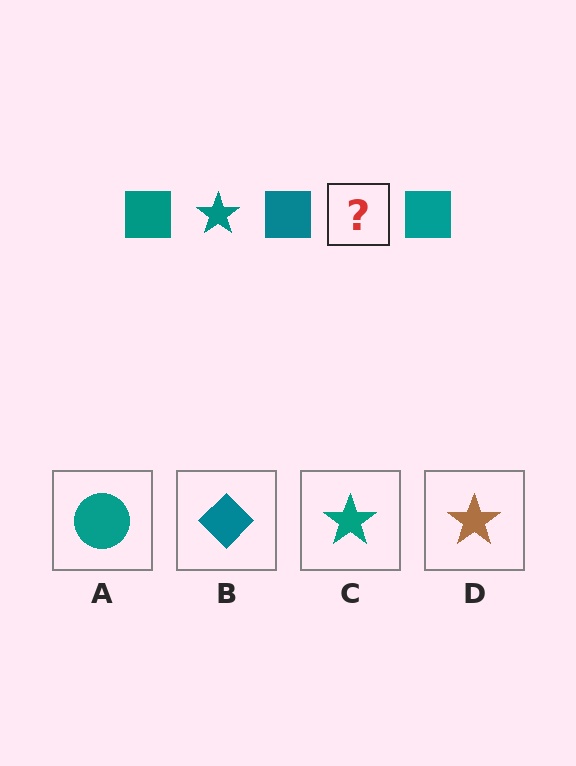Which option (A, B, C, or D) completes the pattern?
C.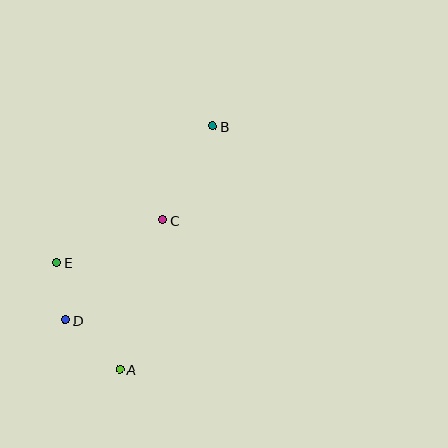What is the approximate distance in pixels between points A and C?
The distance between A and C is approximately 155 pixels.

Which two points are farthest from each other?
Points A and B are farthest from each other.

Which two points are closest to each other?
Points D and E are closest to each other.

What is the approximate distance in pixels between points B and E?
The distance between B and E is approximately 207 pixels.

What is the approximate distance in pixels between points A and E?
The distance between A and E is approximately 124 pixels.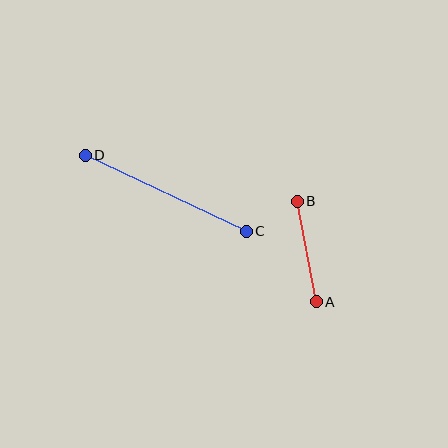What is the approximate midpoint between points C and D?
The midpoint is at approximately (166, 193) pixels.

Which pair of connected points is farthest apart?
Points C and D are farthest apart.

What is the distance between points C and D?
The distance is approximately 178 pixels.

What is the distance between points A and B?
The distance is approximately 102 pixels.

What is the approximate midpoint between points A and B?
The midpoint is at approximately (307, 252) pixels.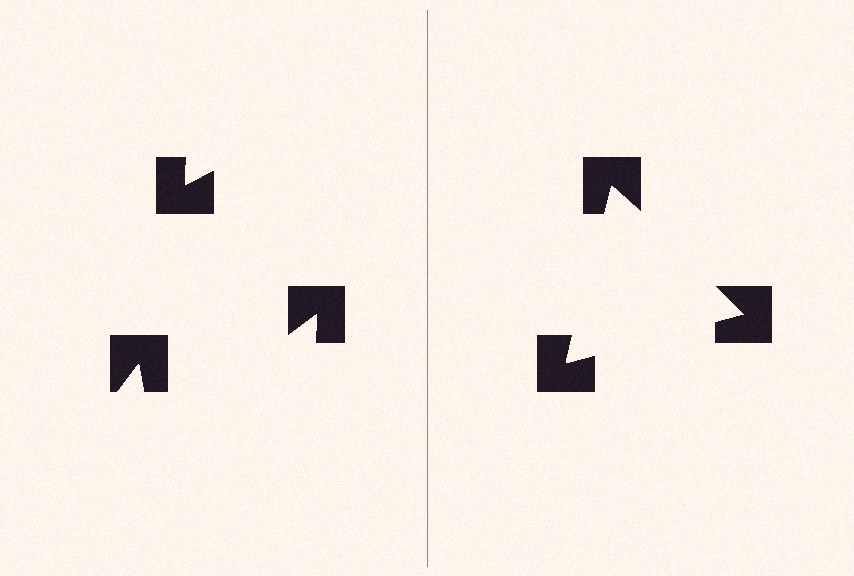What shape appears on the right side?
An illusory triangle.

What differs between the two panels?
The notched squares are positioned identically on both sides; only the wedge orientations differ. On the right they align to a triangle; on the left they are misaligned.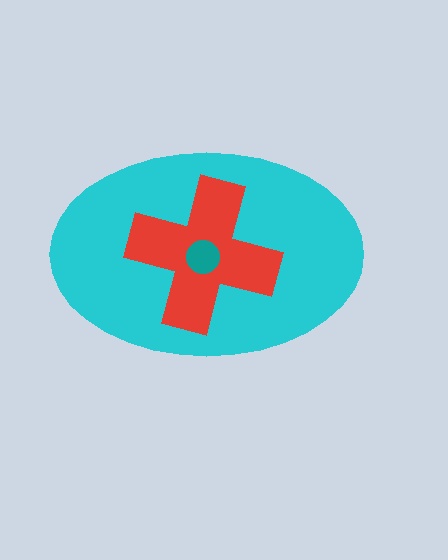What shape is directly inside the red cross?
The teal circle.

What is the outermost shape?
The cyan ellipse.